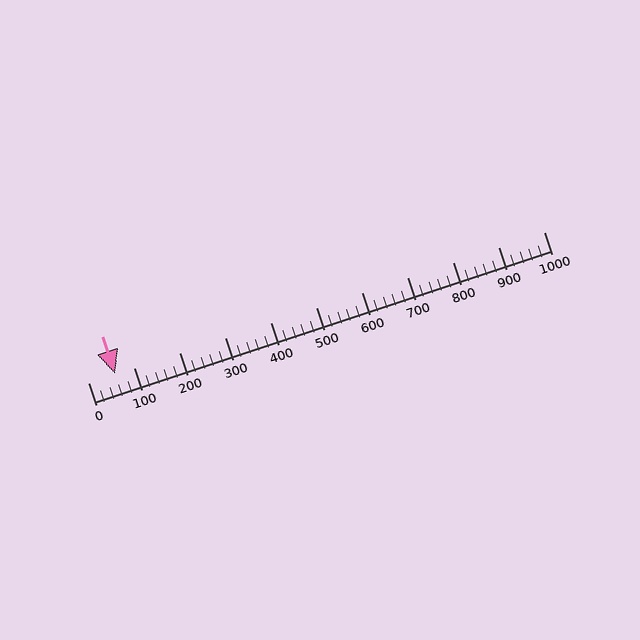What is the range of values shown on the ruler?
The ruler shows values from 0 to 1000.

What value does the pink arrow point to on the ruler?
The pink arrow points to approximately 58.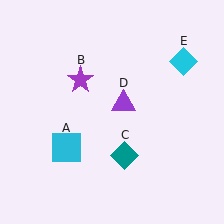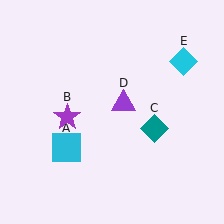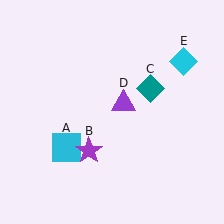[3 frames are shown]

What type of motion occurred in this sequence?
The purple star (object B), teal diamond (object C) rotated counterclockwise around the center of the scene.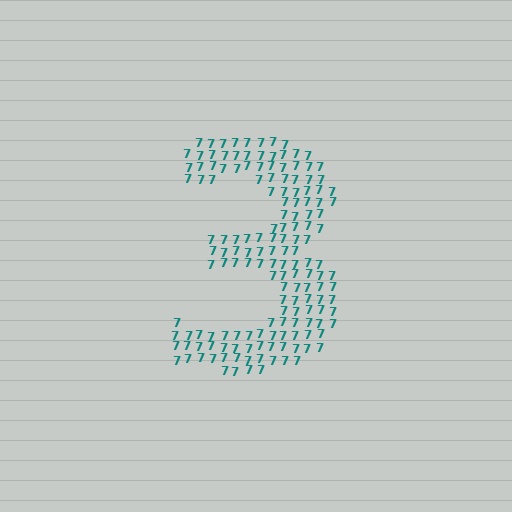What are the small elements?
The small elements are digit 7's.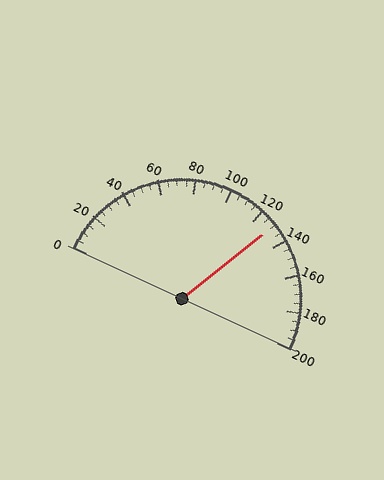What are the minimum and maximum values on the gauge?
The gauge ranges from 0 to 200.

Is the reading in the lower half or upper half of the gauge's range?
The reading is in the upper half of the range (0 to 200).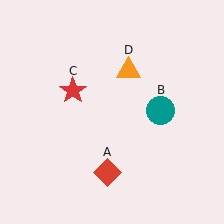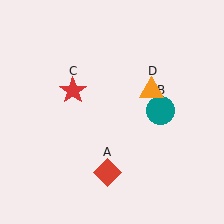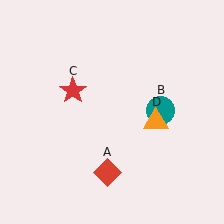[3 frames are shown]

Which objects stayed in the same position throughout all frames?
Red diamond (object A) and teal circle (object B) and red star (object C) remained stationary.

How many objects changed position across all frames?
1 object changed position: orange triangle (object D).